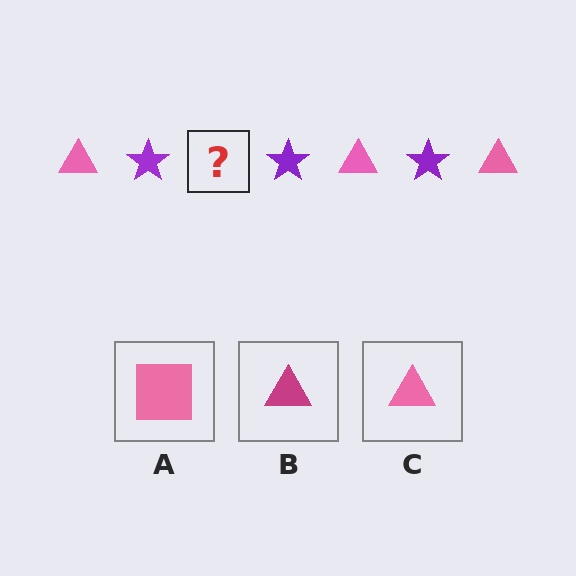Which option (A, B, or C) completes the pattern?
C.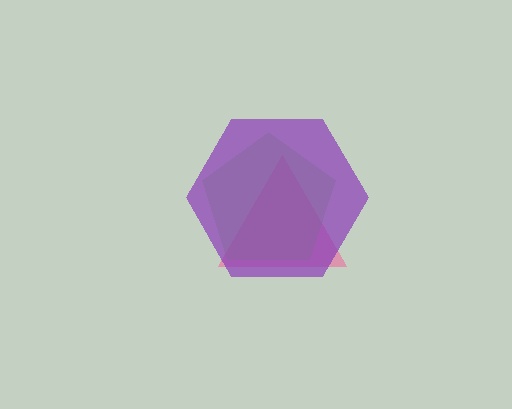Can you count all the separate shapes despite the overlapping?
Yes, there are 3 separate shapes.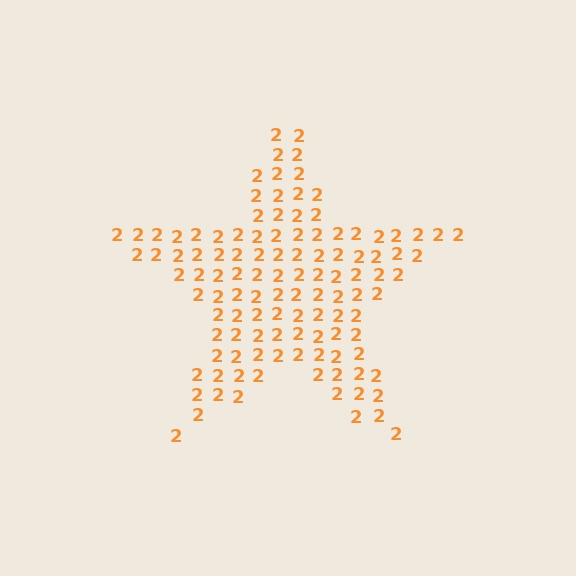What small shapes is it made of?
It is made of small digit 2's.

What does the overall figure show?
The overall figure shows a star.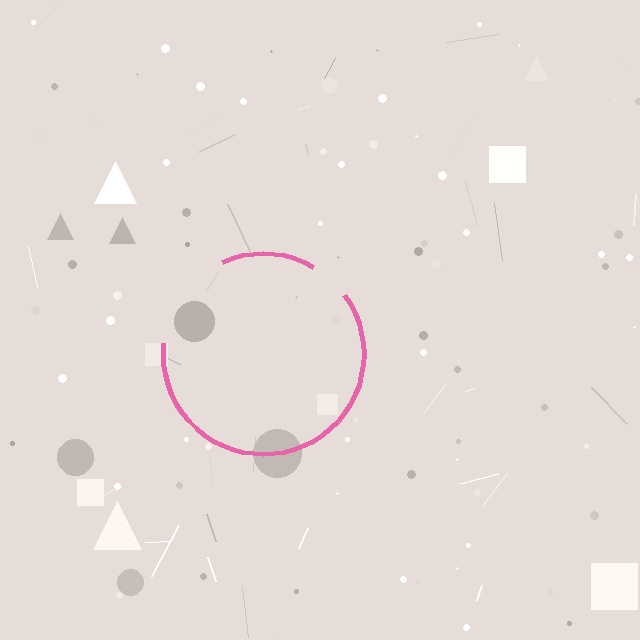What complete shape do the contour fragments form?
The contour fragments form a circle.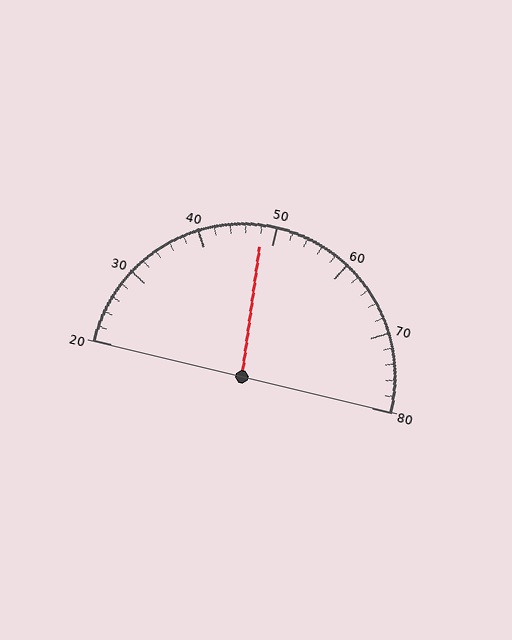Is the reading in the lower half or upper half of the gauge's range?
The reading is in the lower half of the range (20 to 80).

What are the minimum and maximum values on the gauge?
The gauge ranges from 20 to 80.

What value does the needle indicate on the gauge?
The needle indicates approximately 48.